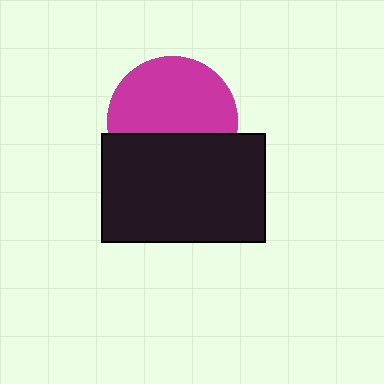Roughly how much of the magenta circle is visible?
About half of it is visible (roughly 62%).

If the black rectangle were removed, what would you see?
You would see the complete magenta circle.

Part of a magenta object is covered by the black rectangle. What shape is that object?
It is a circle.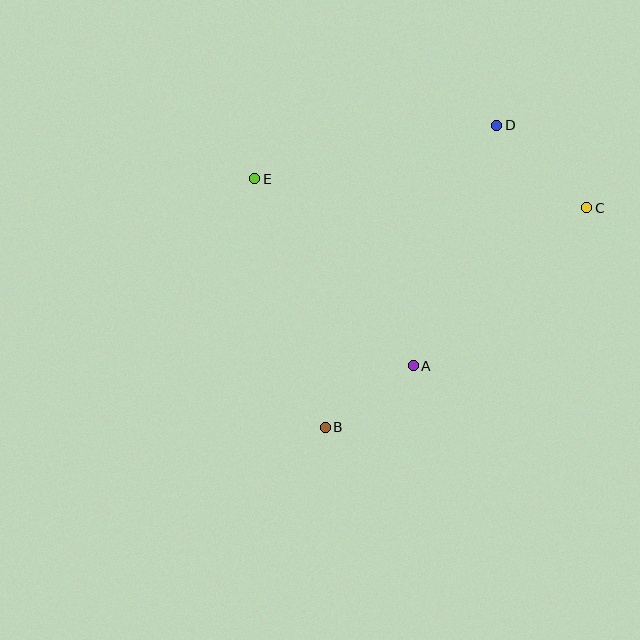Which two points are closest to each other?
Points A and B are closest to each other.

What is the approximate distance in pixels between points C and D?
The distance between C and D is approximately 122 pixels.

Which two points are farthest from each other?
Points B and D are farthest from each other.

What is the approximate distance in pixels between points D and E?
The distance between D and E is approximately 248 pixels.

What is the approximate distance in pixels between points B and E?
The distance between B and E is approximately 258 pixels.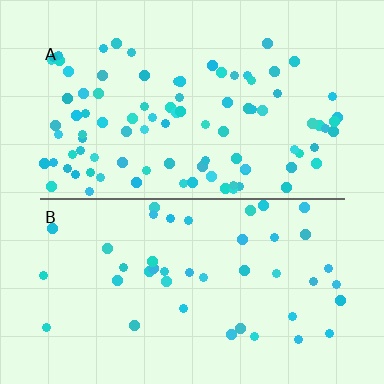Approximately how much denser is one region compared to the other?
Approximately 2.2× — region A over region B.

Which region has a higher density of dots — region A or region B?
A (the top).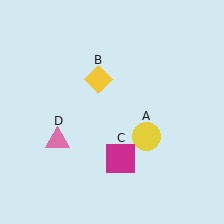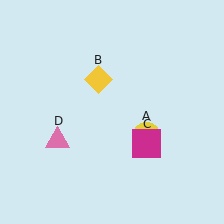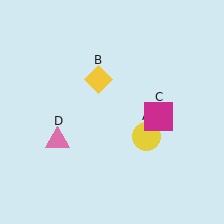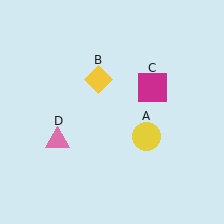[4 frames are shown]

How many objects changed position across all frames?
1 object changed position: magenta square (object C).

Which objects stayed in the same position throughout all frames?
Yellow circle (object A) and yellow diamond (object B) and pink triangle (object D) remained stationary.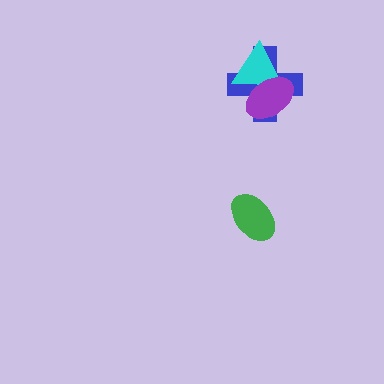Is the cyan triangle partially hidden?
Yes, it is partially covered by another shape.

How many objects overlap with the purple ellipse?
2 objects overlap with the purple ellipse.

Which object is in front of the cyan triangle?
The purple ellipse is in front of the cyan triangle.